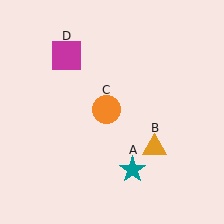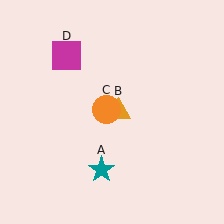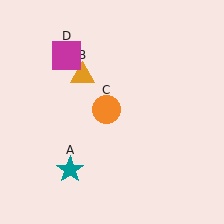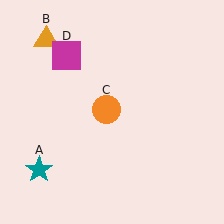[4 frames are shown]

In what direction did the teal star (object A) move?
The teal star (object A) moved left.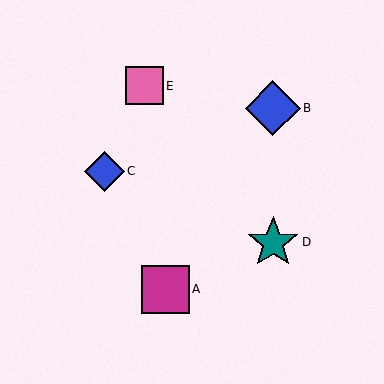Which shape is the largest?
The blue diamond (labeled B) is the largest.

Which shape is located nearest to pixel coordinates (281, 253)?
The teal star (labeled D) at (273, 242) is nearest to that location.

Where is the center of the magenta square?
The center of the magenta square is at (165, 289).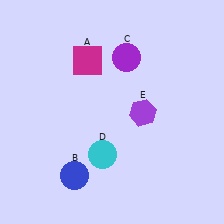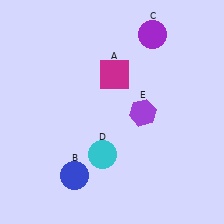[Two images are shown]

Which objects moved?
The objects that moved are: the magenta square (A), the purple circle (C).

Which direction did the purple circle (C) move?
The purple circle (C) moved right.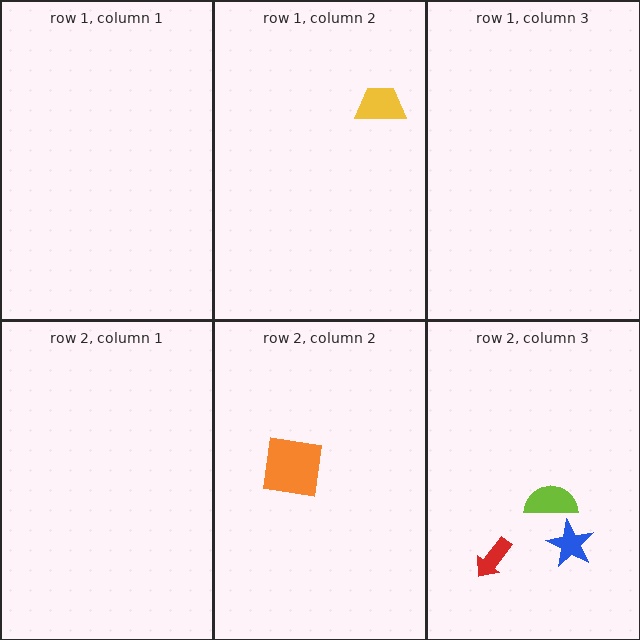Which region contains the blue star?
The row 2, column 3 region.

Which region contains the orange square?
The row 2, column 2 region.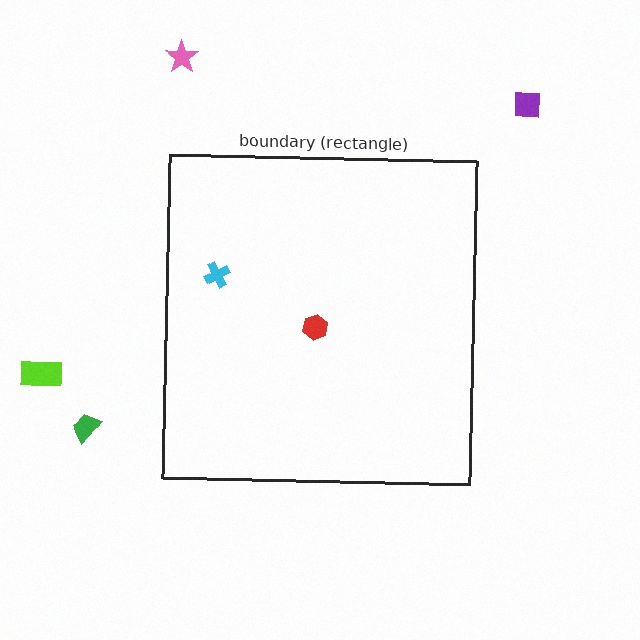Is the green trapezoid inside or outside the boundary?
Outside.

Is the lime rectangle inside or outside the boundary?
Outside.